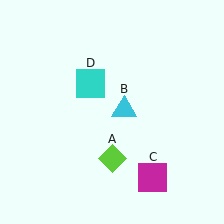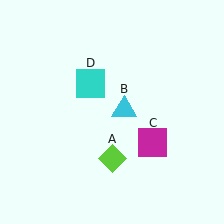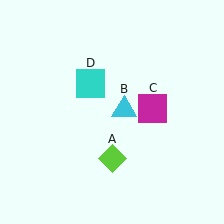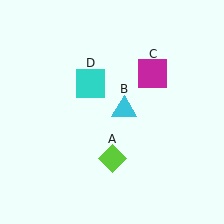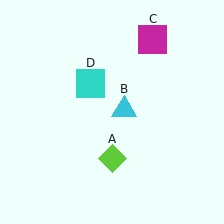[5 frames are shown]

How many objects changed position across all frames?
1 object changed position: magenta square (object C).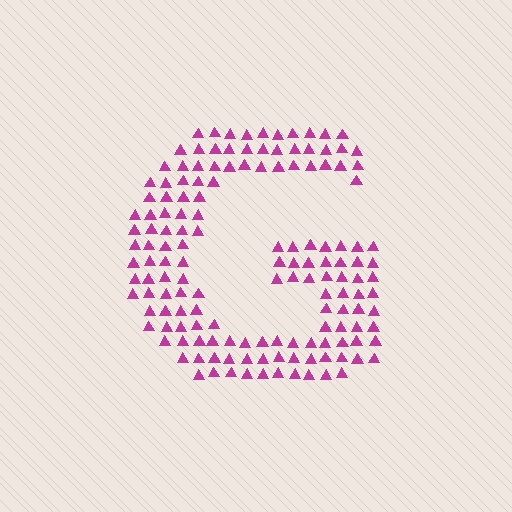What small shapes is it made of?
It is made of small triangles.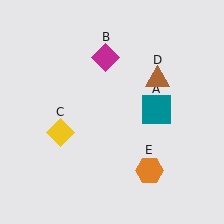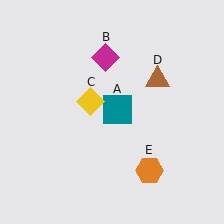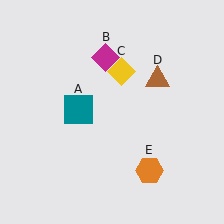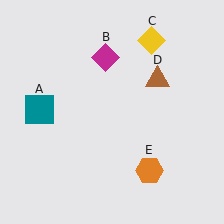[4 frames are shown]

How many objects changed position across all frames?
2 objects changed position: teal square (object A), yellow diamond (object C).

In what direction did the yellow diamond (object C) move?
The yellow diamond (object C) moved up and to the right.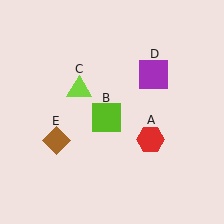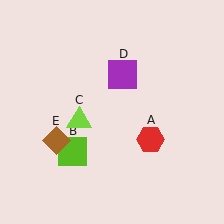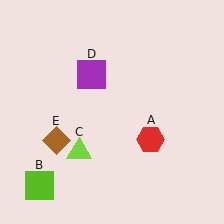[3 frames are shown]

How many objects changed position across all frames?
3 objects changed position: lime square (object B), lime triangle (object C), purple square (object D).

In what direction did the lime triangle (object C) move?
The lime triangle (object C) moved down.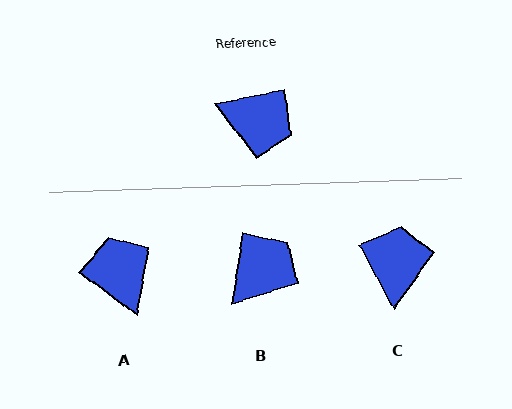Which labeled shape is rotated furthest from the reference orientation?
A, about 132 degrees away.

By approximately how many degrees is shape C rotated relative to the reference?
Approximately 107 degrees counter-clockwise.